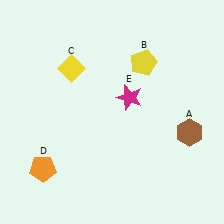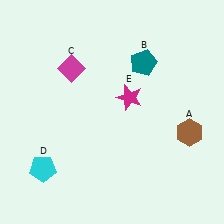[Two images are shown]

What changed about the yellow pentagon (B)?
In Image 1, B is yellow. In Image 2, it changed to teal.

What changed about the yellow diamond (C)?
In Image 1, C is yellow. In Image 2, it changed to magenta.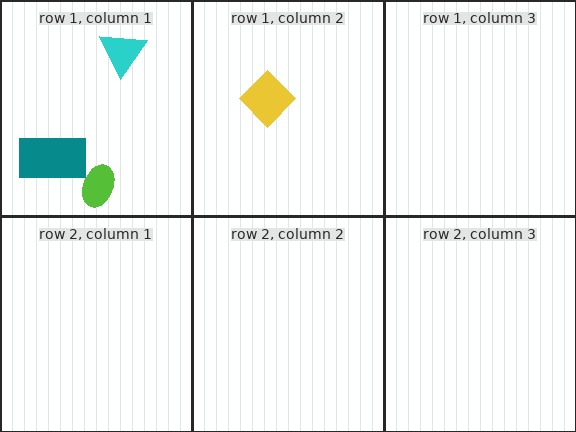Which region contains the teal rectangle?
The row 1, column 1 region.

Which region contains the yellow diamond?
The row 1, column 2 region.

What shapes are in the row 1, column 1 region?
The teal rectangle, the lime ellipse, the cyan triangle.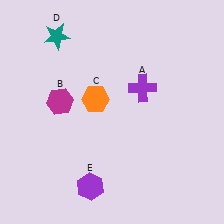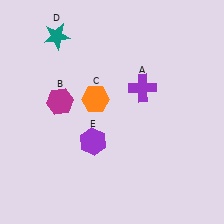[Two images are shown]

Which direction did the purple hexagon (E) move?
The purple hexagon (E) moved up.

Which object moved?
The purple hexagon (E) moved up.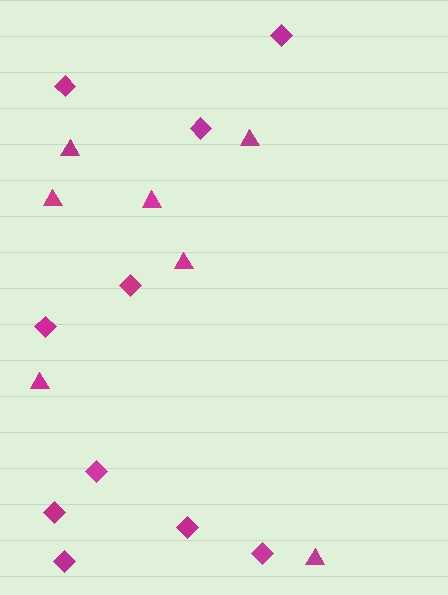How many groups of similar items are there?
There are 2 groups: one group of triangles (7) and one group of diamonds (10).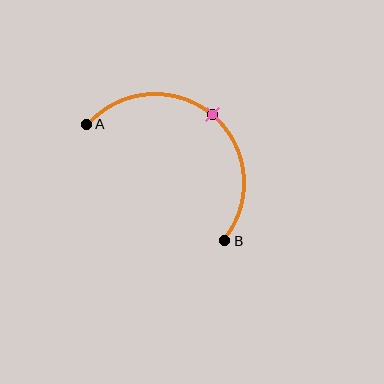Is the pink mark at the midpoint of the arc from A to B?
Yes. The pink mark lies on the arc at equal arc-length from both A and B — it is the arc midpoint.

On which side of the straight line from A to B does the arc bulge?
The arc bulges above and to the right of the straight line connecting A and B.